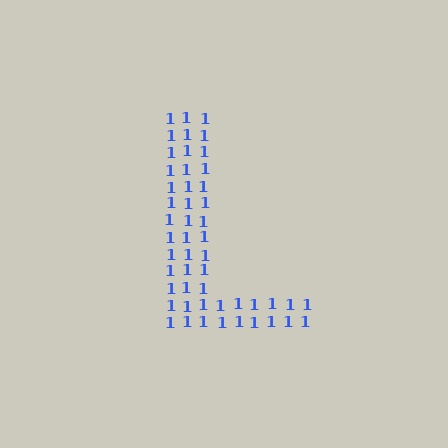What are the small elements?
The small elements are digit 1's.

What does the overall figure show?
The overall figure shows the letter L.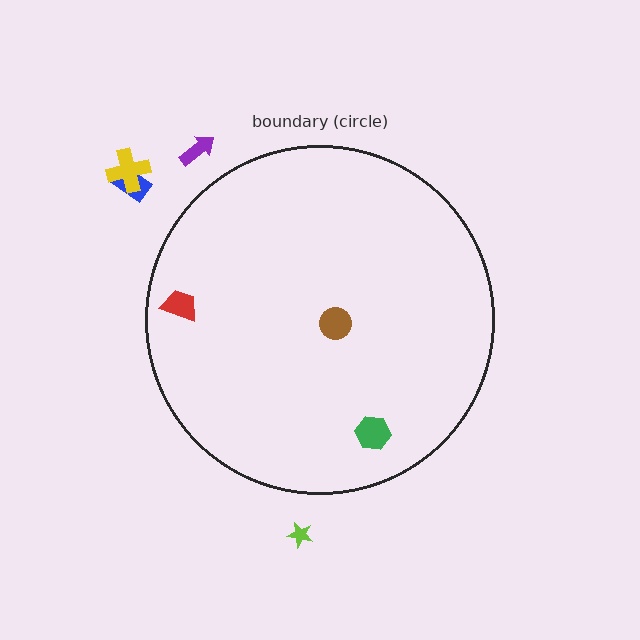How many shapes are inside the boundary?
3 inside, 4 outside.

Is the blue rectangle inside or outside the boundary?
Outside.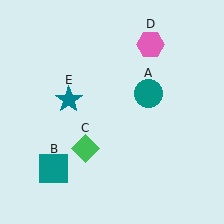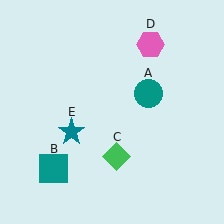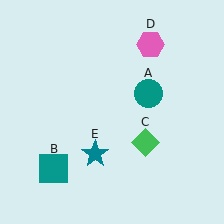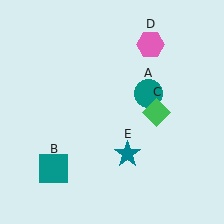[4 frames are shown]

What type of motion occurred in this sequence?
The green diamond (object C), teal star (object E) rotated counterclockwise around the center of the scene.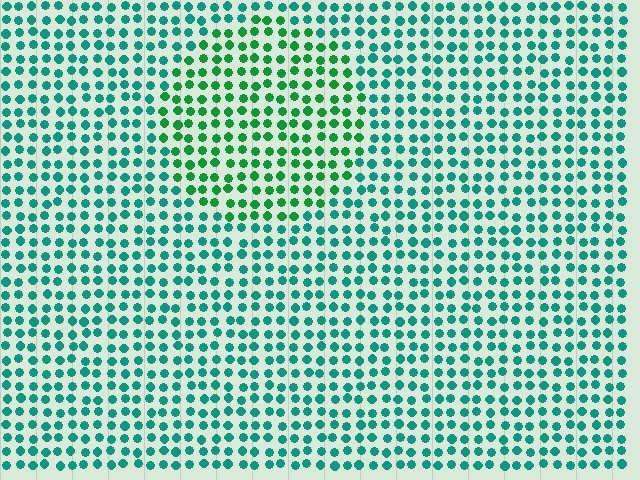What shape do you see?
I see a circle.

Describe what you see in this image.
The image is filled with small teal elements in a uniform arrangement. A circle-shaped region is visible where the elements are tinted to a slightly different hue, forming a subtle color boundary.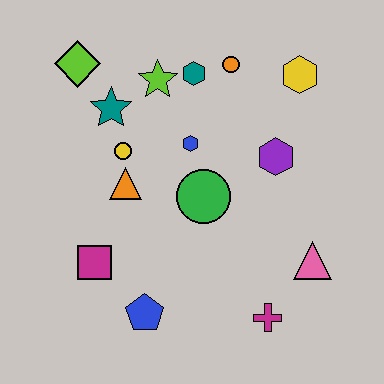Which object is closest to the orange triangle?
The yellow circle is closest to the orange triangle.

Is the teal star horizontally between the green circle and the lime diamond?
Yes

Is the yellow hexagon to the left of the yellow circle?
No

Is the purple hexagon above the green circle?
Yes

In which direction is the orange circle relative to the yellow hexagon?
The orange circle is to the left of the yellow hexagon.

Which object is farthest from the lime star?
The magenta cross is farthest from the lime star.